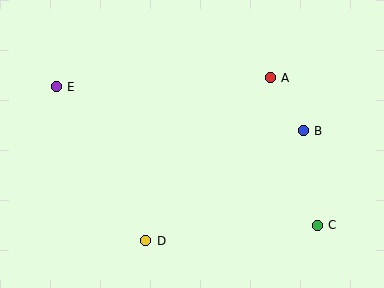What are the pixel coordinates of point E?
Point E is at (56, 87).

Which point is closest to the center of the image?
Point A at (270, 78) is closest to the center.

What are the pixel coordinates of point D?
Point D is at (146, 241).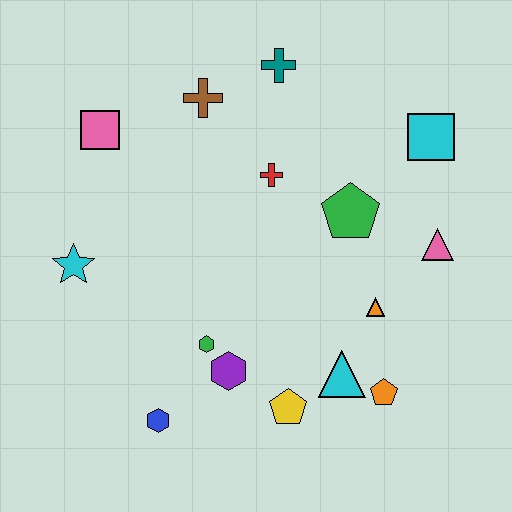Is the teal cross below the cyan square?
No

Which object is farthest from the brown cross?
The orange pentagon is farthest from the brown cross.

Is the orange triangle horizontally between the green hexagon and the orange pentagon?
Yes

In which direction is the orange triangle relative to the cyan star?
The orange triangle is to the right of the cyan star.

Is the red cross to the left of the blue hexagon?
No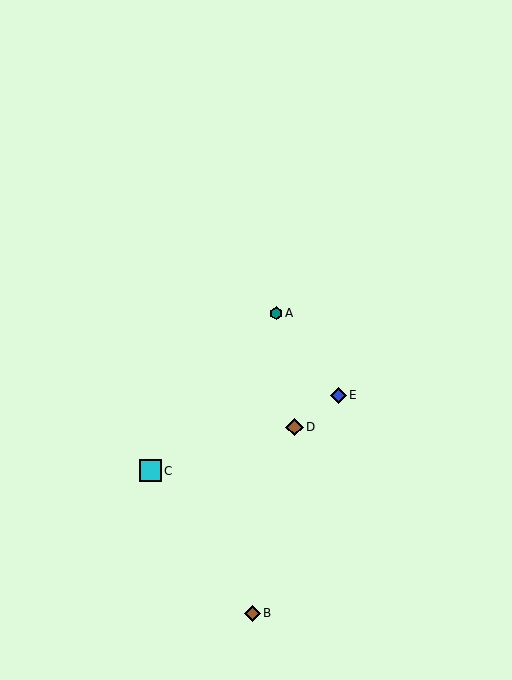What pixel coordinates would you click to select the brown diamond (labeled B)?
Click at (252, 613) to select the brown diamond B.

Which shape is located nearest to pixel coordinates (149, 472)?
The cyan square (labeled C) at (150, 471) is nearest to that location.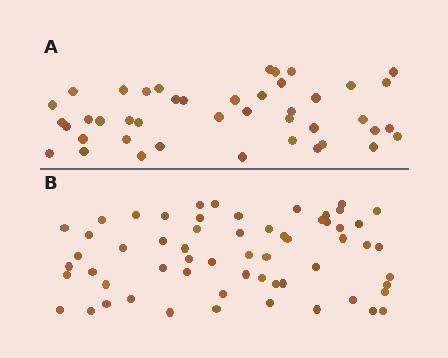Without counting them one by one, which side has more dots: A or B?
Region B (the bottom region) has more dots.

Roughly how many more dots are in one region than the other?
Region B has approximately 15 more dots than region A.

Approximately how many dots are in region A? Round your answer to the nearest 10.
About 40 dots. (The exact count is 43, which rounds to 40.)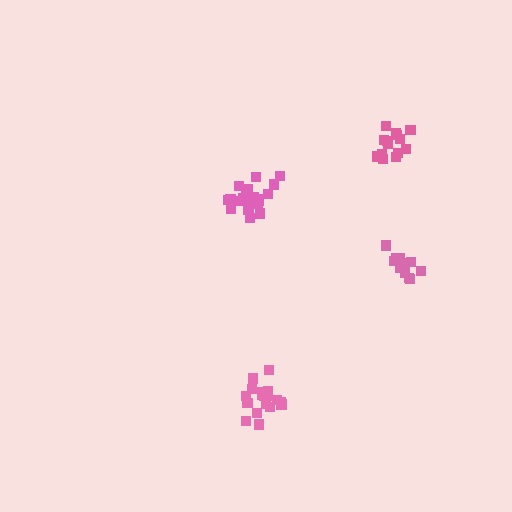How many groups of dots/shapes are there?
There are 4 groups.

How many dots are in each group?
Group 1: 14 dots, Group 2: 14 dots, Group 3: 19 dots, Group 4: 20 dots (67 total).